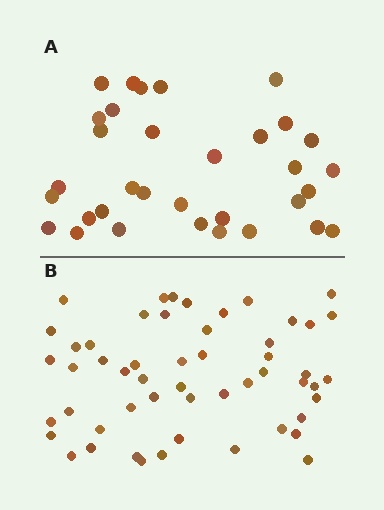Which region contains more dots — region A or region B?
Region B (the bottom region) has more dots.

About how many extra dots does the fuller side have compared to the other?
Region B has approximately 20 more dots than region A.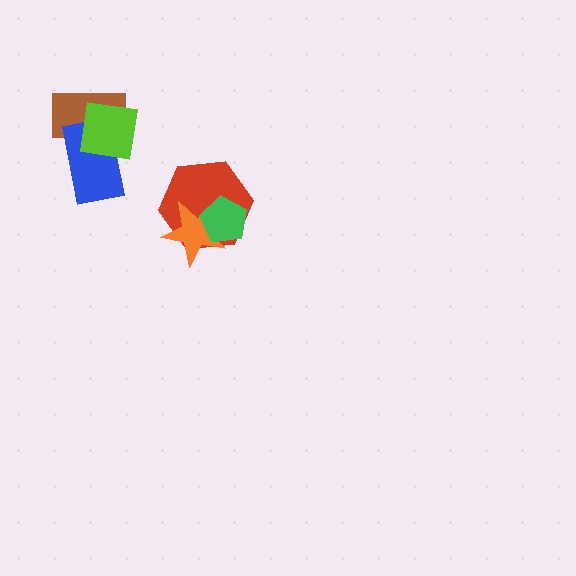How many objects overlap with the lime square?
2 objects overlap with the lime square.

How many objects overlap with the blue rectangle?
2 objects overlap with the blue rectangle.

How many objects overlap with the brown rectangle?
2 objects overlap with the brown rectangle.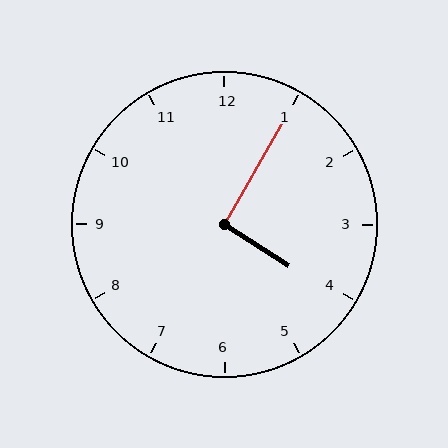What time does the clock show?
4:05.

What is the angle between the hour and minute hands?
Approximately 92 degrees.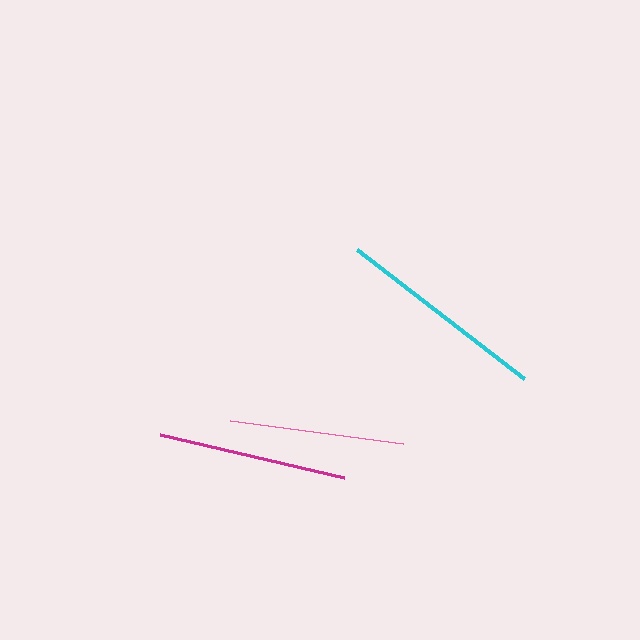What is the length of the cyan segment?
The cyan segment is approximately 211 pixels long.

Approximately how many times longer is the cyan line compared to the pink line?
The cyan line is approximately 1.2 times the length of the pink line.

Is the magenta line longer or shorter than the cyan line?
The cyan line is longer than the magenta line.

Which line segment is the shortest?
The pink line is the shortest at approximately 174 pixels.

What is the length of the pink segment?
The pink segment is approximately 174 pixels long.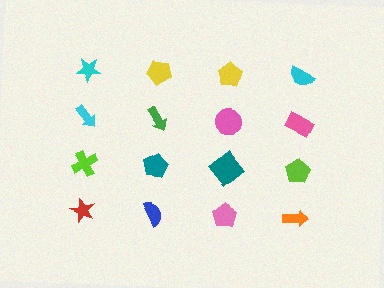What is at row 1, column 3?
A yellow pentagon.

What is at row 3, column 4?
A lime pentagon.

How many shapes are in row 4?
4 shapes.